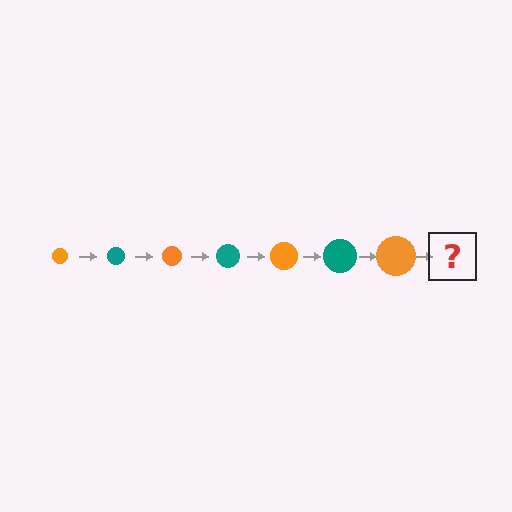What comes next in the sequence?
The next element should be a teal circle, larger than the previous one.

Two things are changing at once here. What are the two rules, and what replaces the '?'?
The two rules are that the circle grows larger each step and the color cycles through orange and teal. The '?' should be a teal circle, larger than the previous one.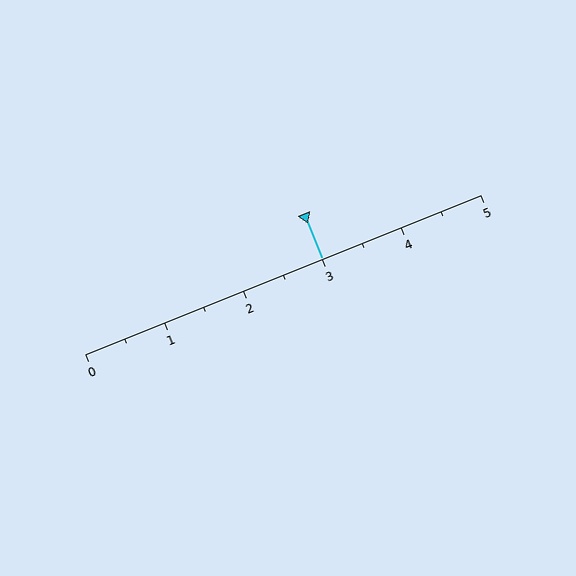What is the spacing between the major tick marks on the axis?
The major ticks are spaced 1 apart.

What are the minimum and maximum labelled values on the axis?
The axis runs from 0 to 5.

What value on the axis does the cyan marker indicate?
The marker indicates approximately 3.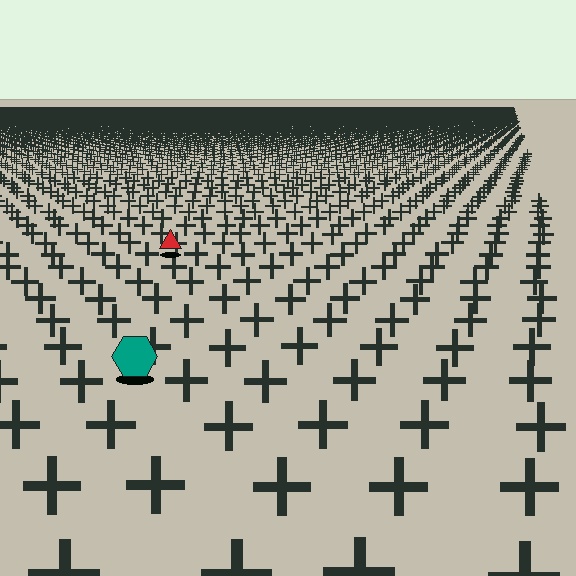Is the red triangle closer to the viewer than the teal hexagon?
No. The teal hexagon is closer — you can tell from the texture gradient: the ground texture is coarser near it.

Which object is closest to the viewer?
The teal hexagon is closest. The texture marks near it are larger and more spread out.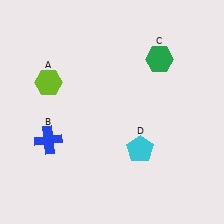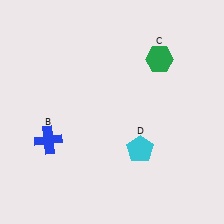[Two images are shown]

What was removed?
The lime hexagon (A) was removed in Image 2.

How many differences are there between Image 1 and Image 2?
There is 1 difference between the two images.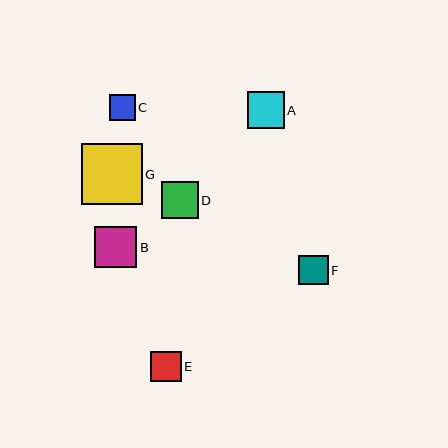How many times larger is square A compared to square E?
Square A is approximately 1.2 times the size of square E.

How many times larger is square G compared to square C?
Square G is approximately 2.3 times the size of square C.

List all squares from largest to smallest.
From largest to smallest: G, B, D, A, E, F, C.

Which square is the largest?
Square G is the largest with a size of approximately 61 pixels.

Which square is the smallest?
Square C is the smallest with a size of approximately 26 pixels.